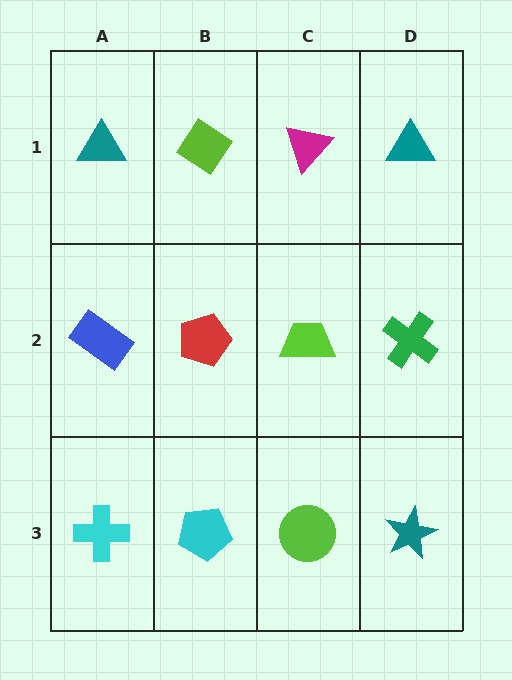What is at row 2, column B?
A red pentagon.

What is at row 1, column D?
A teal triangle.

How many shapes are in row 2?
4 shapes.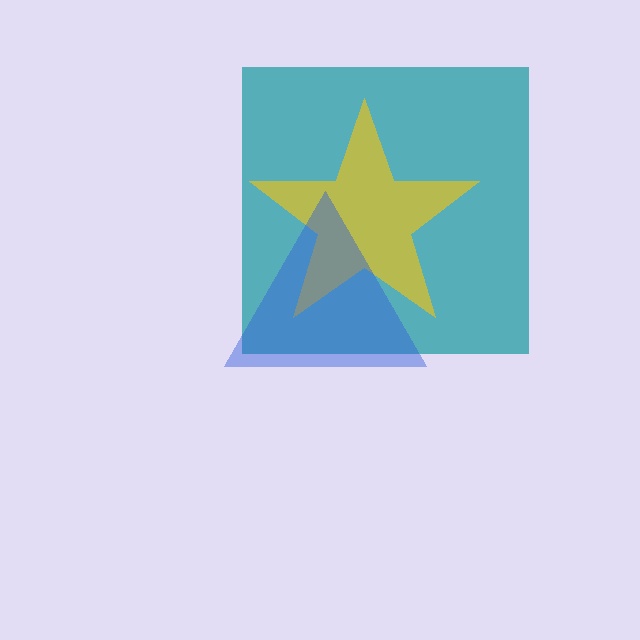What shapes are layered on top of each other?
The layered shapes are: a teal square, a yellow star, a blue triangle.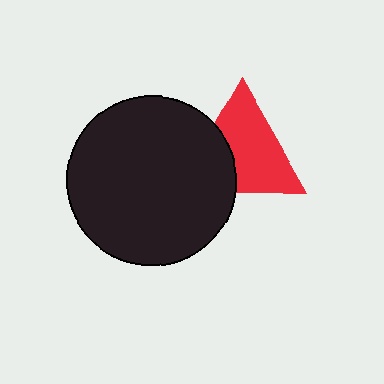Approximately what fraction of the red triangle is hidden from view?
Roughly 33% of the red triangle is hidden behind the black circle.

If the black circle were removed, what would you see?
You would see the complete red triangle.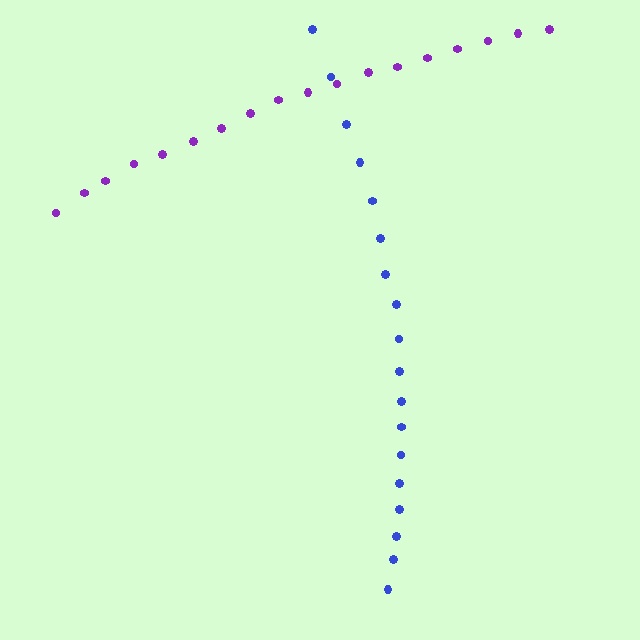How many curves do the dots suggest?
There are 2 distinct paths.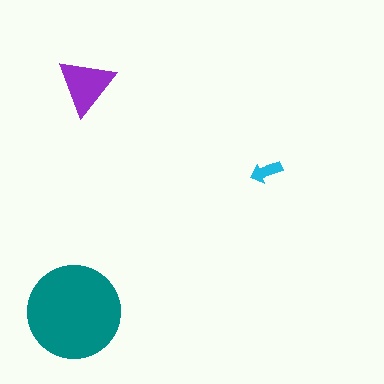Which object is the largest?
The teal circle.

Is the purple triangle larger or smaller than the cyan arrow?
Larger.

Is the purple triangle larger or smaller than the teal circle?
Smaller.